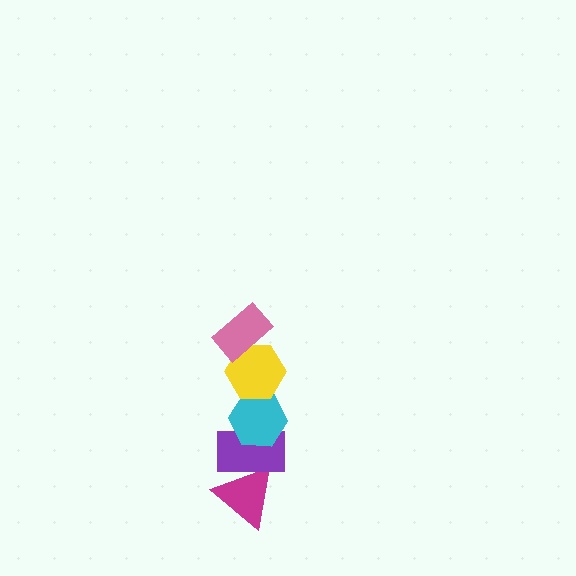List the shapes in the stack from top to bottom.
From top to bottom: the pink rectangle, the yellow hexagon, the cyan hexagon, the purple rectangle, the magenta triangle.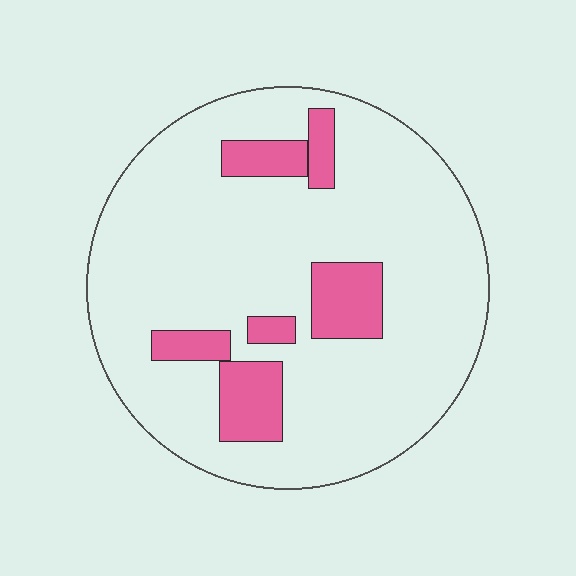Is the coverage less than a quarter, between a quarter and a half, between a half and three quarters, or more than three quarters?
Less than a quarter.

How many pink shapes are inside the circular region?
6.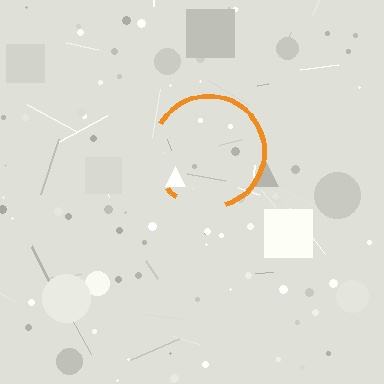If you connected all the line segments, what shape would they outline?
They would outline a circle.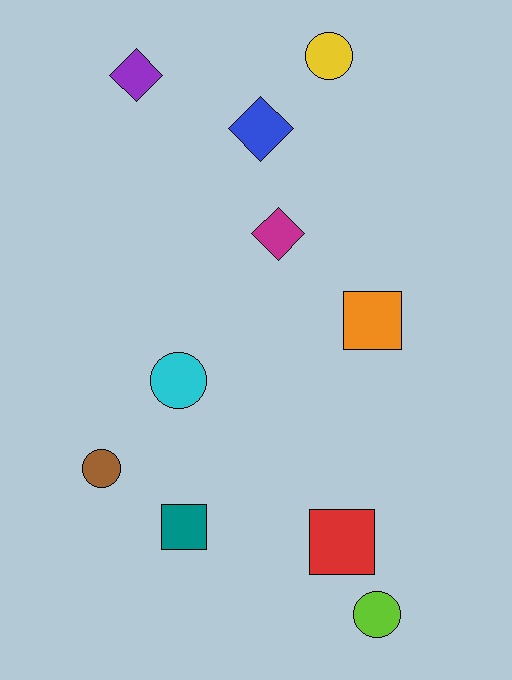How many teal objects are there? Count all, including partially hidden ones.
There is 1 teal object.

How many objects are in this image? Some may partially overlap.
There are 10 objects.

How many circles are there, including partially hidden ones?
There are 4 circles.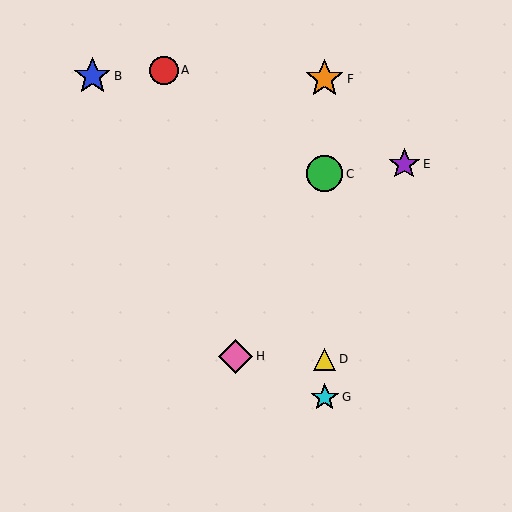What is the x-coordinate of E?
Object E is at x≈404.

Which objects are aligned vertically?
Objects C, D, F, G are aligned vertically.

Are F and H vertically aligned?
No, F is at x≈325 and H is at x≈235.